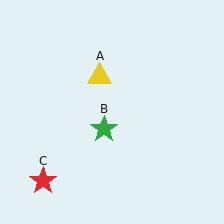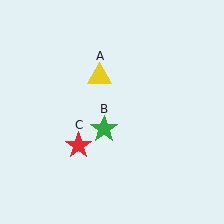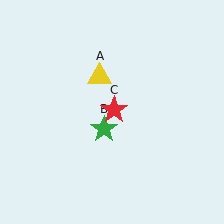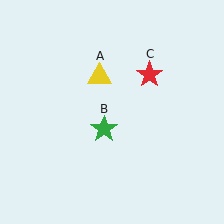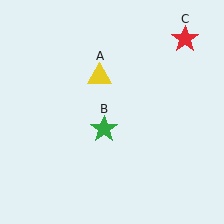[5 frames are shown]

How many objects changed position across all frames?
1 object changed position: red star (object C).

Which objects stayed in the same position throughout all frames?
Yellow triangle (object A) and green star (object B) remained stationary.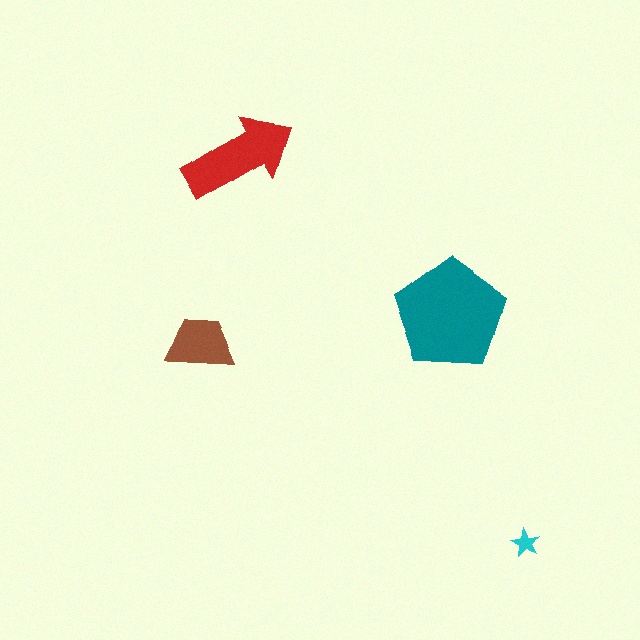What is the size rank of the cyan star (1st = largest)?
4th.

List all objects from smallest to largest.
The cyan star, the brown trapezoid, the red arrow, the teal pentagon.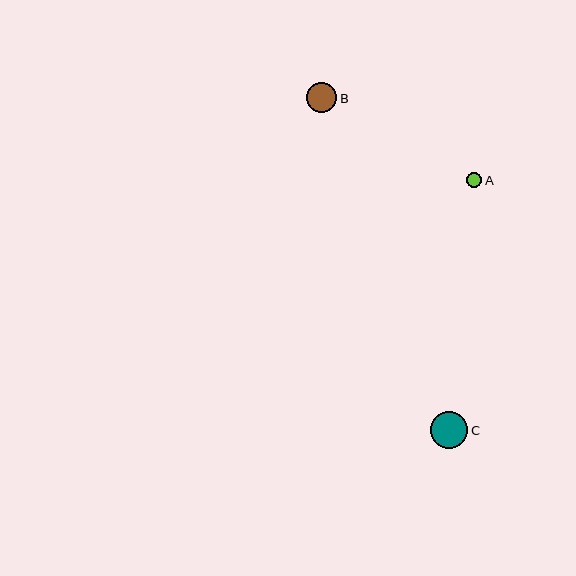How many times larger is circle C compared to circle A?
Circle C is approximately 2.5 times the size of circle A.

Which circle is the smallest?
Circle A is the smallest with a size of approximately 15 pixels.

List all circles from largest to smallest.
From largest to smallest: C, B, A.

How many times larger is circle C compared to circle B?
Circle C is approximately 1.2 times the size of circle B.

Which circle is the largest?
Circle C is the largest with a size of approximately 37 pixels.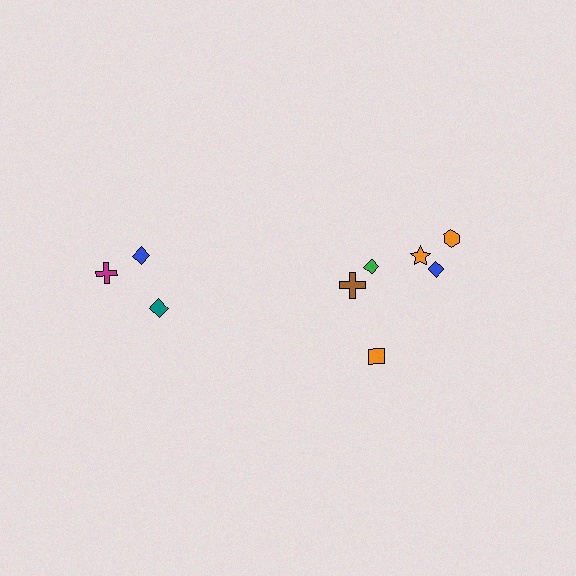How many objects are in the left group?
There are 3 objects.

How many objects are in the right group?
There are 6 objects.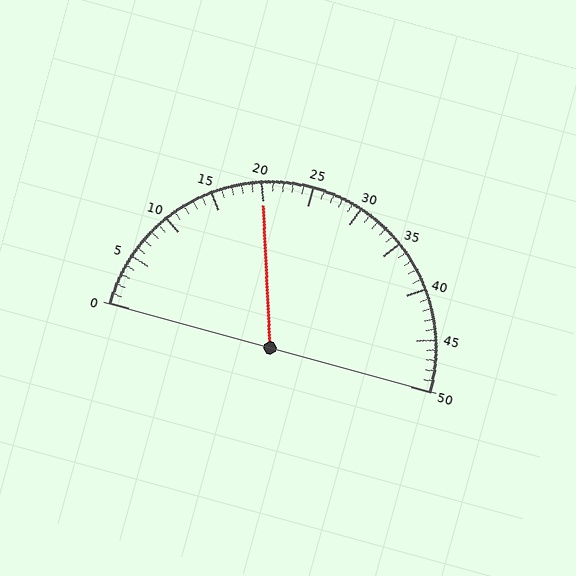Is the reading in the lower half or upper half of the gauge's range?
The reading is in the lower half of the range (0 to 50).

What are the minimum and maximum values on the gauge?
The gauge ranges from 0 to 50.